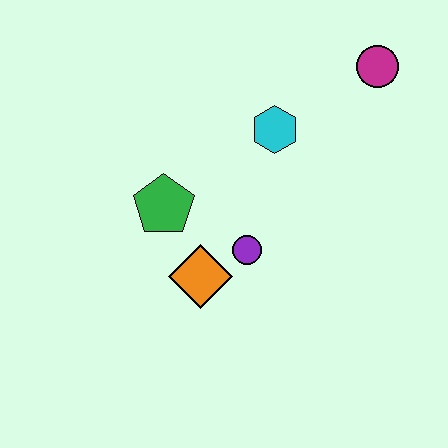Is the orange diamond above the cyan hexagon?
No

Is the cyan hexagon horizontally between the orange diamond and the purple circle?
No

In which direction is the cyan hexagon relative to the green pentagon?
The cyan hexagon is to the right of the green pentagon.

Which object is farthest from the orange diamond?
The magenta circle is farthest from the orange diamond.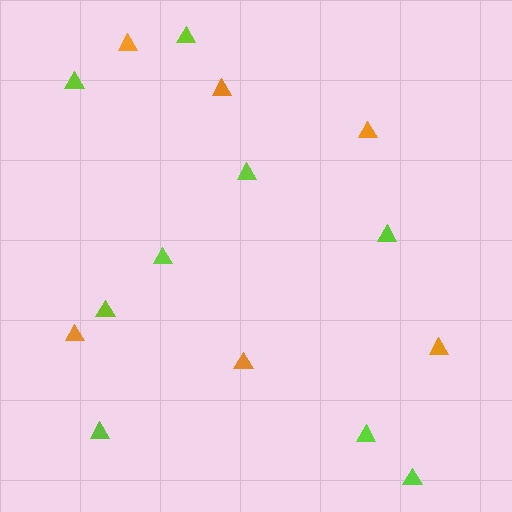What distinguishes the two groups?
There are 2 groups: one group of lime triangles (9) and one group of orange triangles (6).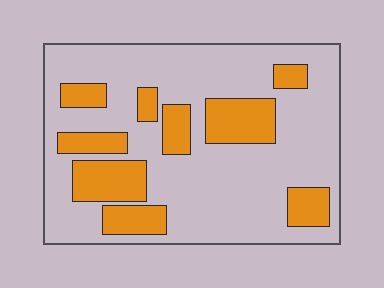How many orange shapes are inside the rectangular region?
9.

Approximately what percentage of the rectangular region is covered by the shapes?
Approximately 25%.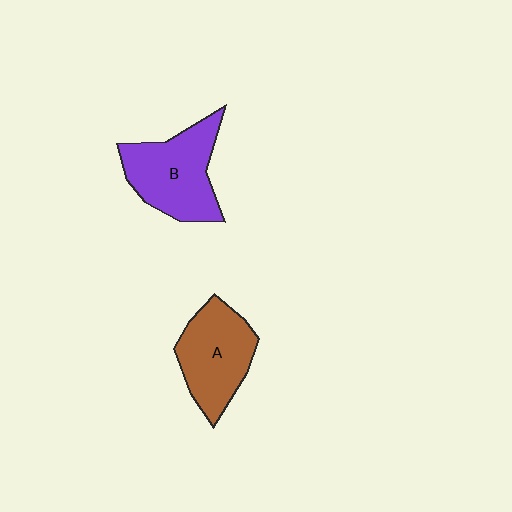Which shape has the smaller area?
Shape A (brown).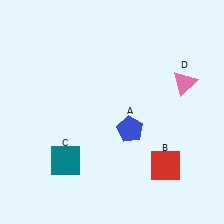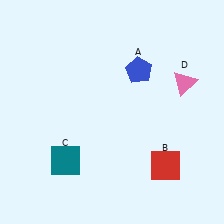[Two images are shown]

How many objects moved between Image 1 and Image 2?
1 object moved between the two images.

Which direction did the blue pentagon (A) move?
The blue pentagon (A) moved up.